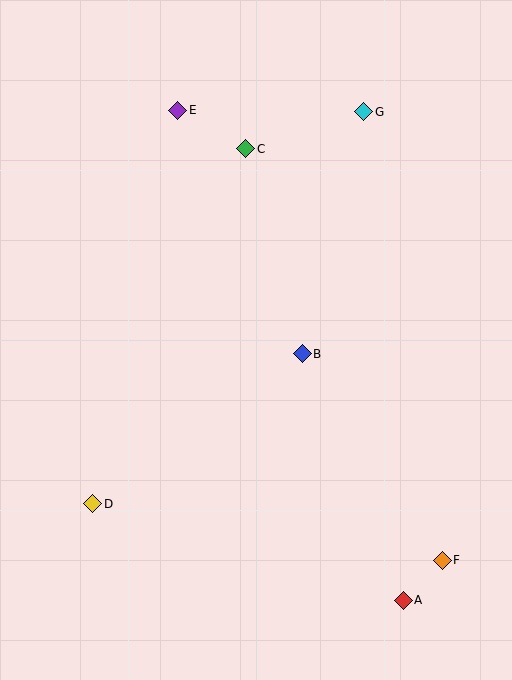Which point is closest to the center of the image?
Point B at (302, 354) is closest to the center.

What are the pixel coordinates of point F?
Point F is at (442, 560).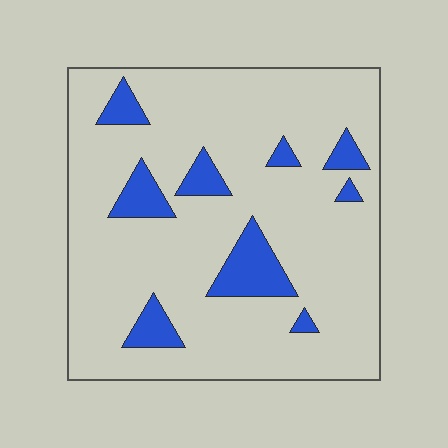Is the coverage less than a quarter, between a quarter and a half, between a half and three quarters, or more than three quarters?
Less than a quarter.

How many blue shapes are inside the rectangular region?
9.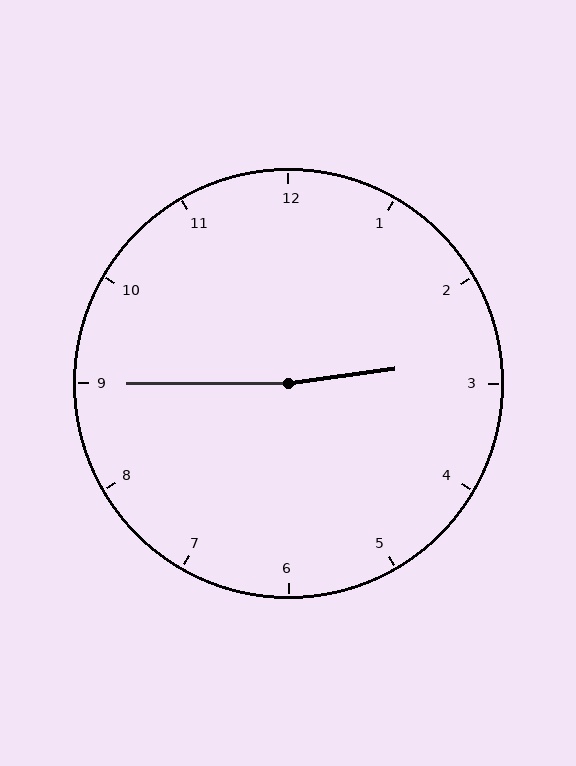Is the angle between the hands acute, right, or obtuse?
It is obtuse.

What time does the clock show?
2:45.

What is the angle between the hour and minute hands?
Approximately 172 degrees.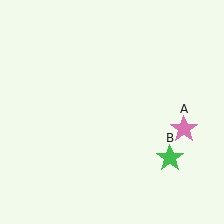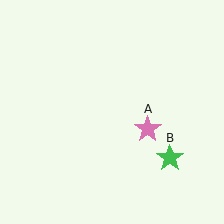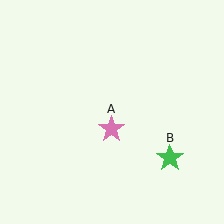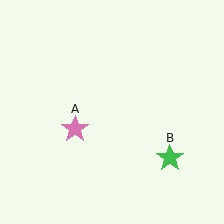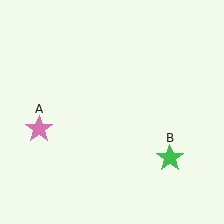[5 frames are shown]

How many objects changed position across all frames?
1 object changed position: pink star (object A).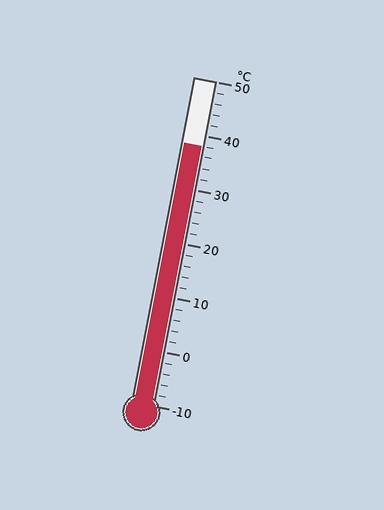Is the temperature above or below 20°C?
The temperature is above 20°C.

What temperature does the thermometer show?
The thermometer shows approximately 38°C.